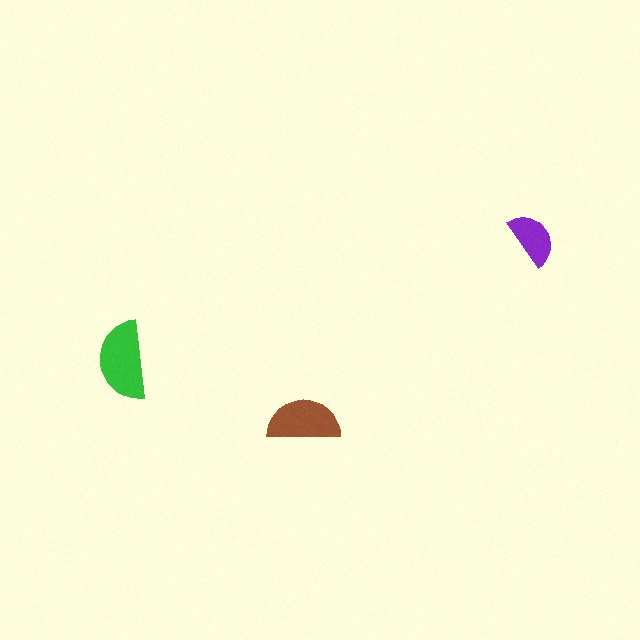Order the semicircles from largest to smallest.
the green one, the brown one, the purple one.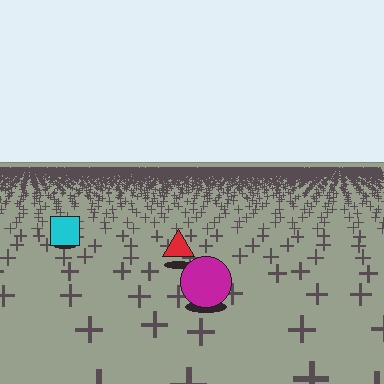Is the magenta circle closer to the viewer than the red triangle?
Yes. The magenta circle is closer — you can tell from the texture gradient: the ground texture is coarser near it.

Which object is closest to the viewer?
The magenta circle is closest. The texture marks near it are larger and more spread out.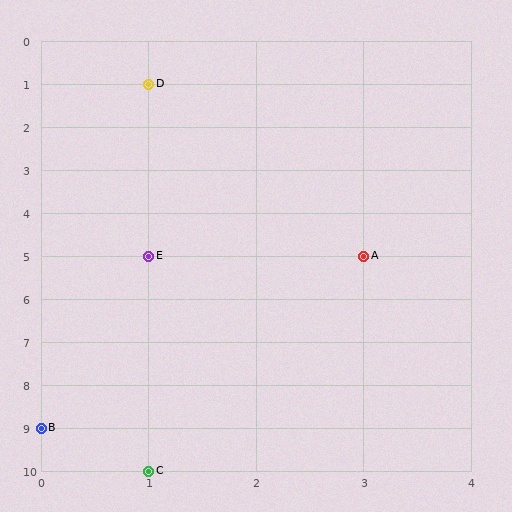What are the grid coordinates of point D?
Point D is at grid coordinates (1, 1).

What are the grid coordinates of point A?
Point A is at grid coordinates (3, 5).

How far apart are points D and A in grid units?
Points D and A are 2 columns and 4 rows apart (about 4.5 grid units diagonally).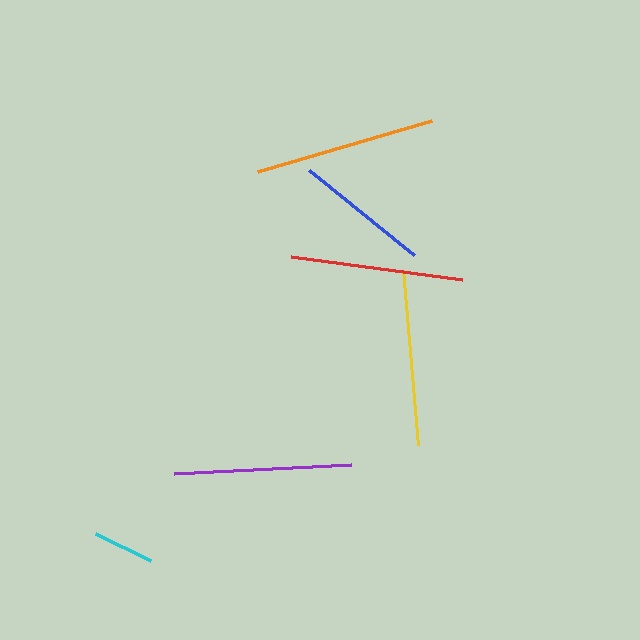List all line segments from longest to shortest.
From longest to shortest: orange, purple, yellow, red, blue, cyan.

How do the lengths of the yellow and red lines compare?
The yellow and red lines are approximately the same length.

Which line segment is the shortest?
The cyan line is the shortest at approximately 61 pixels.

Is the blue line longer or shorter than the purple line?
The purple line is longer than the blue line.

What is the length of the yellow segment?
The yellow segment is approximately 175 pixels long.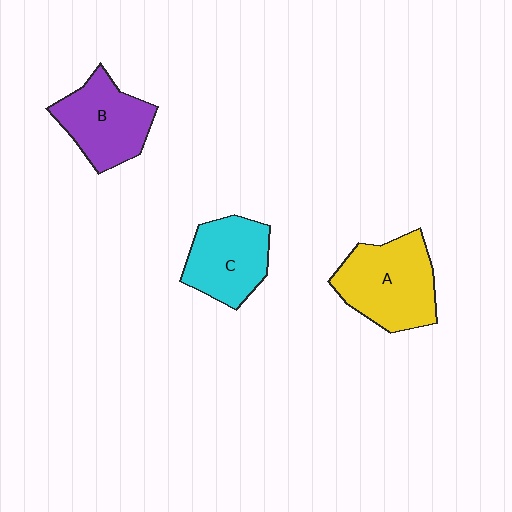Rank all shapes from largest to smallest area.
From largest to smallest: A (yellow), B (purple), C (cyan).